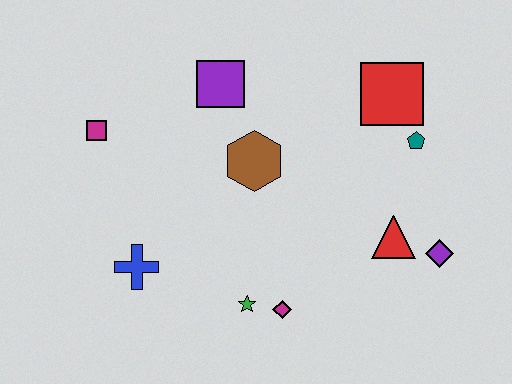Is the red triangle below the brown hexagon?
Yes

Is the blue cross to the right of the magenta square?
Yes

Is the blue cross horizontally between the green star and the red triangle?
No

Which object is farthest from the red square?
The blue cross is farthest from the red square.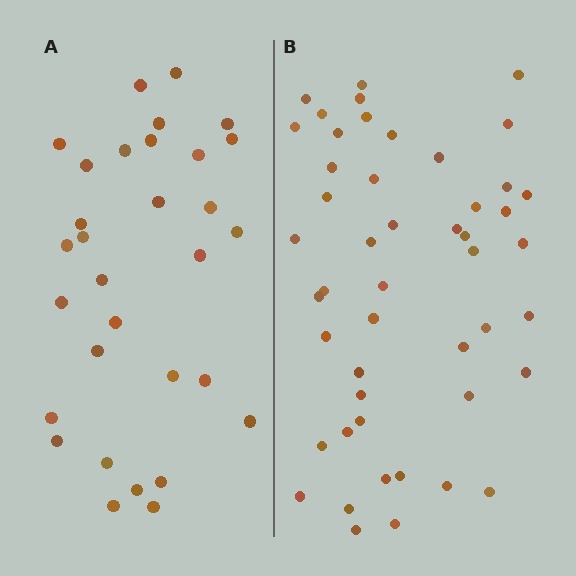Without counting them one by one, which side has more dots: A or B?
Region B (the right region) has more dots.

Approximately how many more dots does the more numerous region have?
Region B has approximately 15 more dots than region A.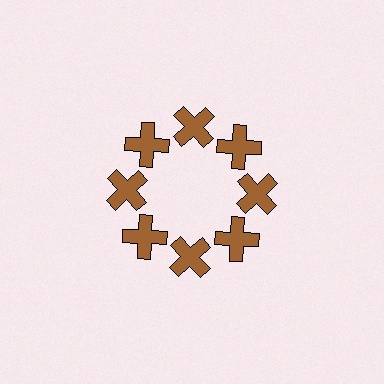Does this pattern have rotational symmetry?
Yes, this pattern has 8-fold rotational symmetry. It looks the same after rotating 45 degrees around the center.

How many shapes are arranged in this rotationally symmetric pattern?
There are 8 shapes, arranged in 8 groups of 1.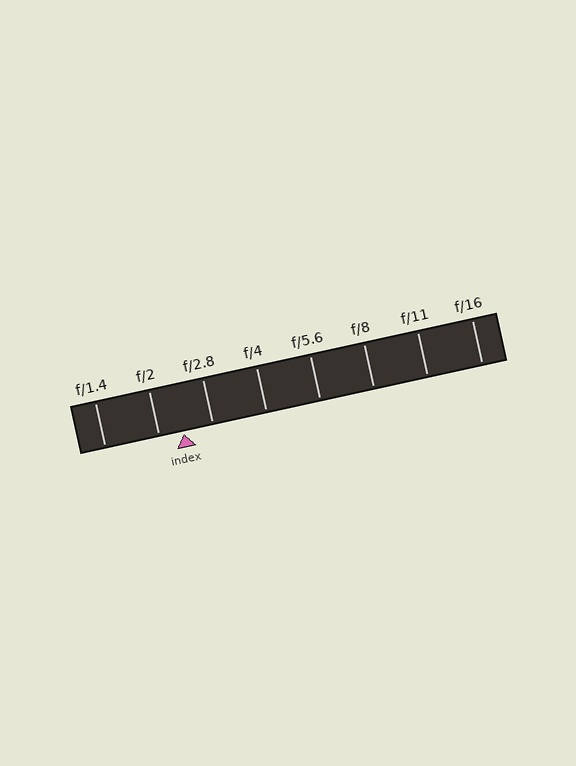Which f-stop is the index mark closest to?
The index mark is closest to f/2.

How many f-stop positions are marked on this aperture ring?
There are 8 f-stop positions marked.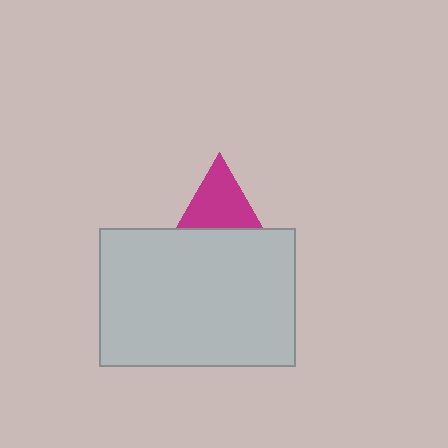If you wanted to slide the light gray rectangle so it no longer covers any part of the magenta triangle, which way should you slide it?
Slide it down — that is the most direct way to separate the two shapes.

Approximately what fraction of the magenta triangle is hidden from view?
Roughly 52% of the magenta triangle is hidden behind the light gray rectangle.